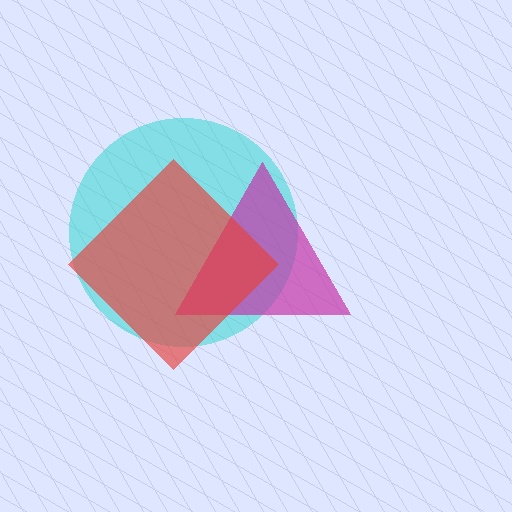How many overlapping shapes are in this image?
There are 3 overlapping shapes in the image.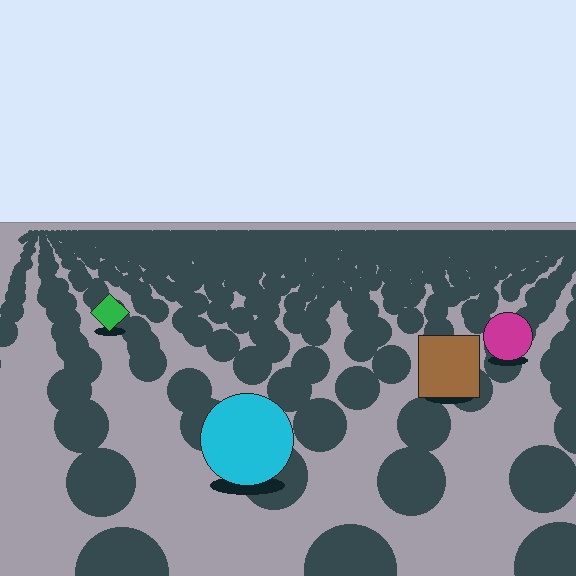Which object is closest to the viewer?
The cyan circle is closest. The texture marks near it are larger and more spread out.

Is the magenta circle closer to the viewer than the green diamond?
Yes. The magenta circle is closer — you can tell from the texture gradient: the ground texture is coarser near it.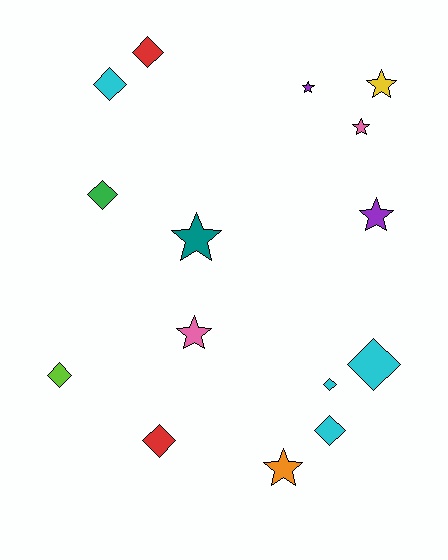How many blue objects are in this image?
There are no blue objects.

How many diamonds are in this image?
There are 8 diamonds.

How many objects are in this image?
There are 15 objects.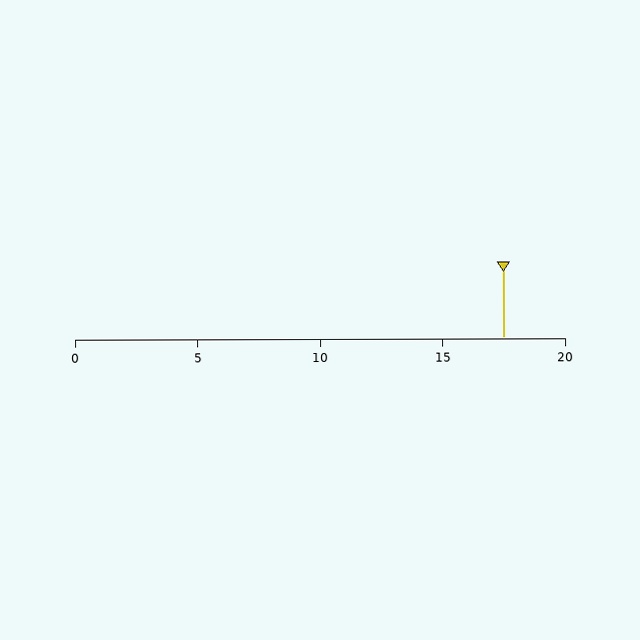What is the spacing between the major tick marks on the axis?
The major ticks are spaced 5 apart.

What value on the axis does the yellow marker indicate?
The marker indicates approximately 17.5.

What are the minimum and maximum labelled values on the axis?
The axis runs from 0 to 20.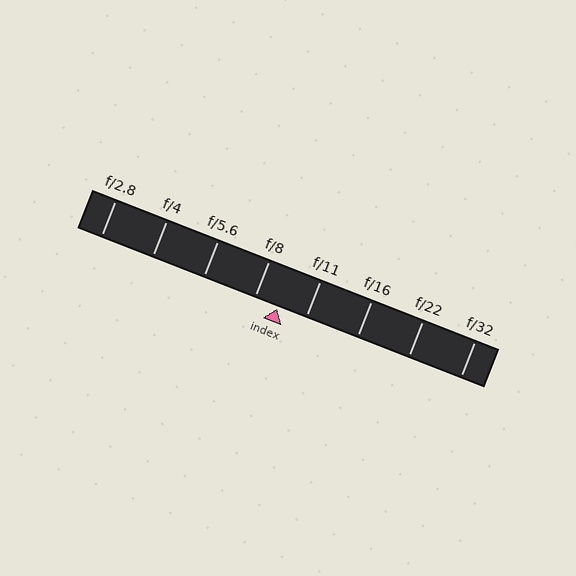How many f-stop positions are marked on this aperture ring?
There are 8 f-stop positions marked.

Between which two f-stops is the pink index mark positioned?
The index mark is between f/8 and f/11.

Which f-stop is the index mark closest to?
The index mark is closest to f/8.